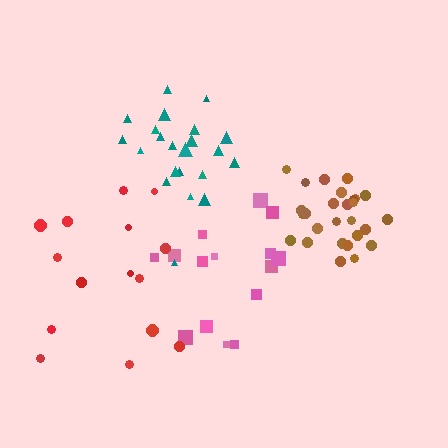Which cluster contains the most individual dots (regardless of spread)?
Brown (27).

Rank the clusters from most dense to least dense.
brown, teal, pink, red.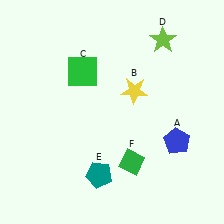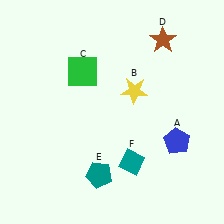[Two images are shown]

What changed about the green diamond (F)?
In Image 1, F is green. In Image 2, it changed to teal.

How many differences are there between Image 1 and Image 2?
There are 2 differences between the two images.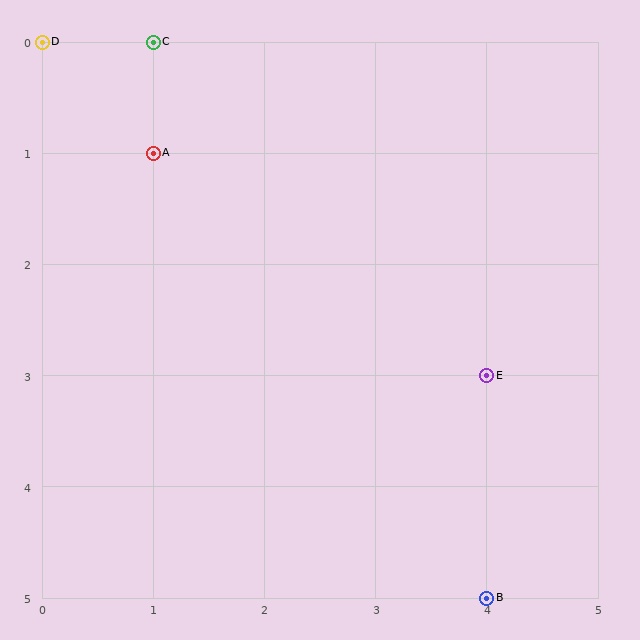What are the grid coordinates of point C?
Point C is at grid coordinates (1, 0).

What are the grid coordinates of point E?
Point E is at grid coordinates (4, 3).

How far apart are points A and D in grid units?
Points A and D are 1 column and 1 row apart (about 1.4 grid units diagonally).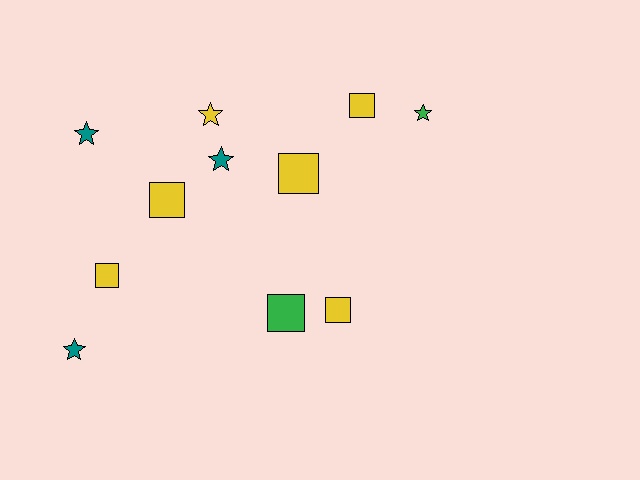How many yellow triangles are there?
There are no yellow triangles.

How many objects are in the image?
There are 11 objects.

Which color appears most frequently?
Yellow, with 6 objects.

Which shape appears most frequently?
Square, with 6 objects.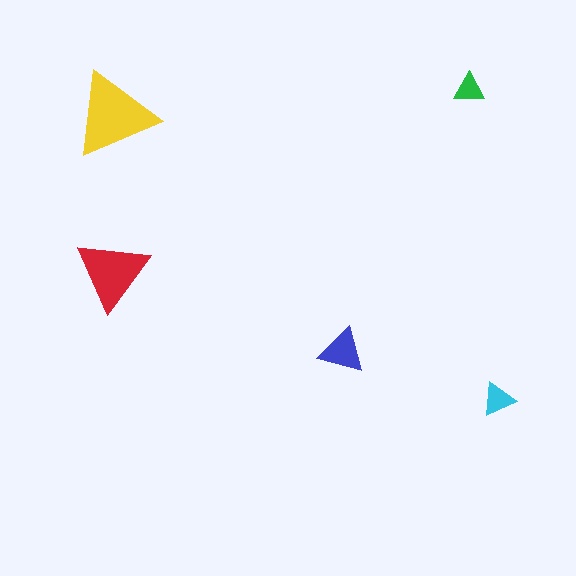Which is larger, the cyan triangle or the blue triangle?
The blue one.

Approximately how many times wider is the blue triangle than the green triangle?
About 1.5 times wider.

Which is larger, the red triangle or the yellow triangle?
The yellow one.